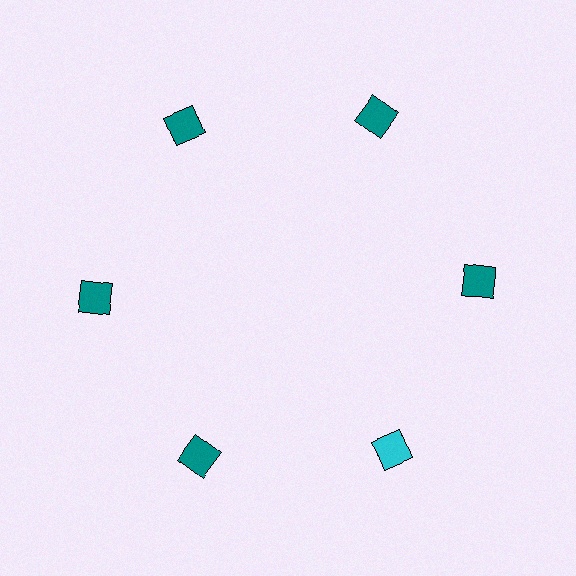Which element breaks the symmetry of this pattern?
The cyan diamond at roughly the 5 o'clock position breaks the symmetry. All other shapes are teal diamonds.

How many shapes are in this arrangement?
There are 6 shapes arranged in a ring pattern.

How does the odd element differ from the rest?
It has a different color: cyan instead of teal.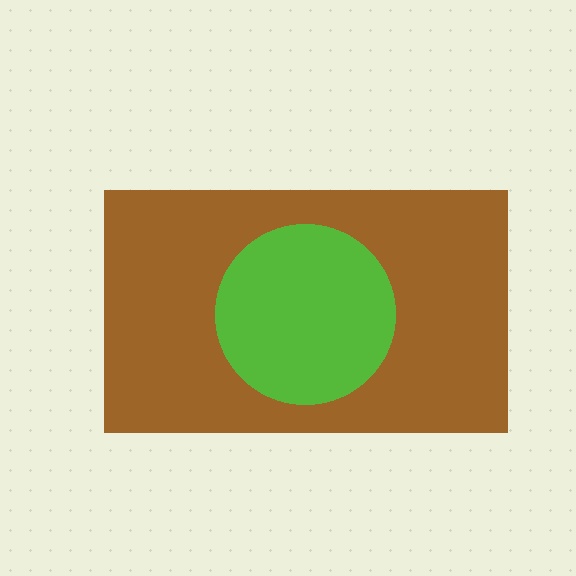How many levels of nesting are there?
2.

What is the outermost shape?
The brown rectangle.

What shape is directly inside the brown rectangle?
The lime circle.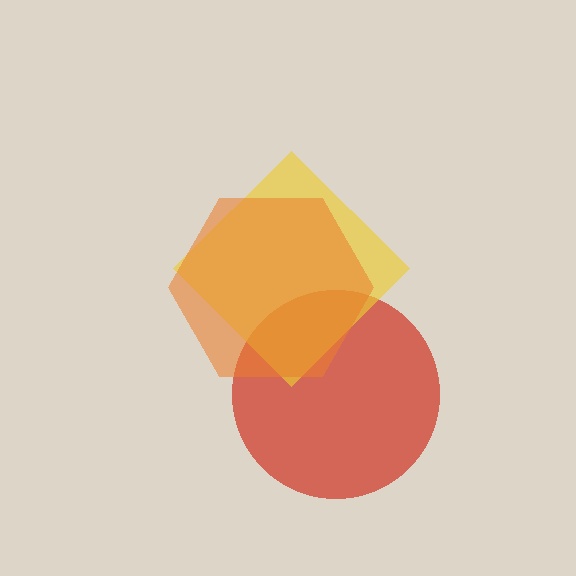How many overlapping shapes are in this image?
There are 3 overlapping shapes in the image.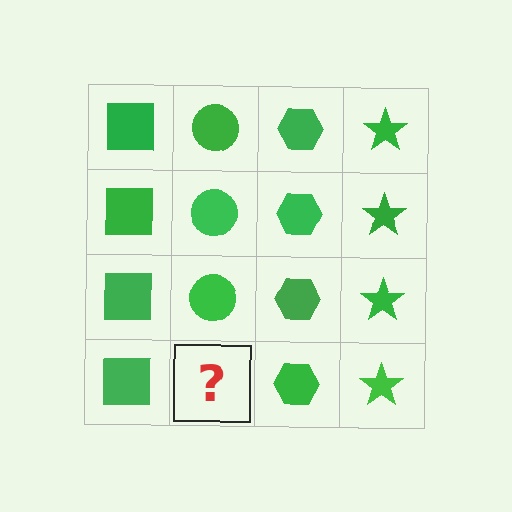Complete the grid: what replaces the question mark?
The question mark should be replaced with a green circle.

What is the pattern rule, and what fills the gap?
The rule is that each column has a consistent shape. The gap should be filled with a green circle.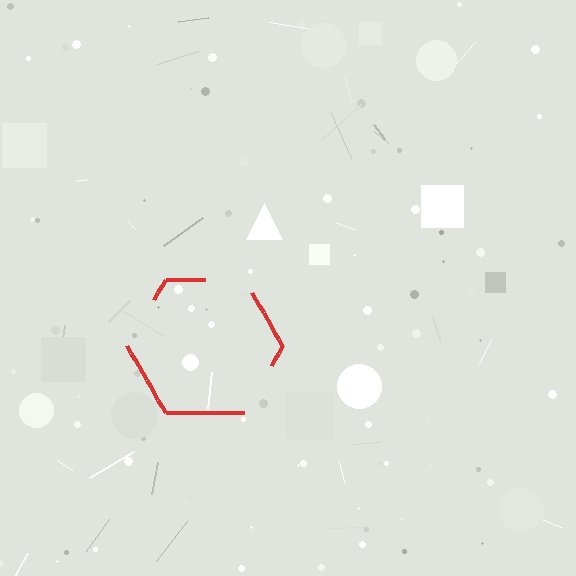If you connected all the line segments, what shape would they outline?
They would outline a hexagon.